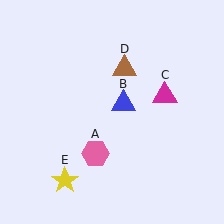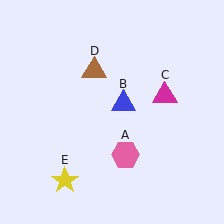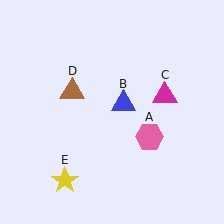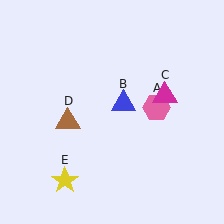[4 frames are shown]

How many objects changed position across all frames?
2 objects changed position: pink hexagon (object A), brown triangle (object D).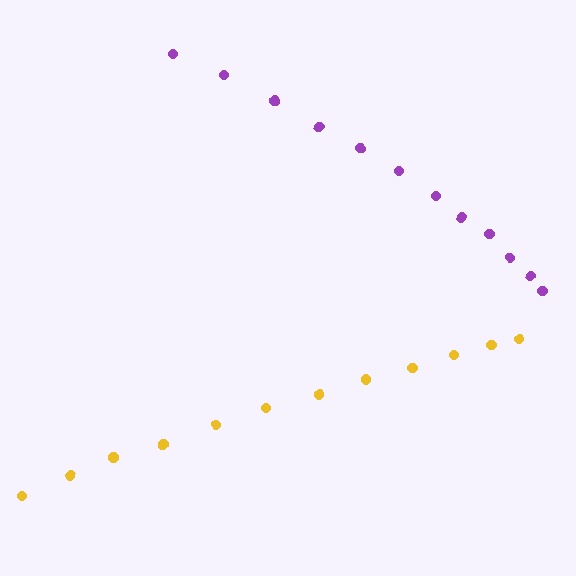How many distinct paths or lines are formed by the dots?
There are 2 distinct paths.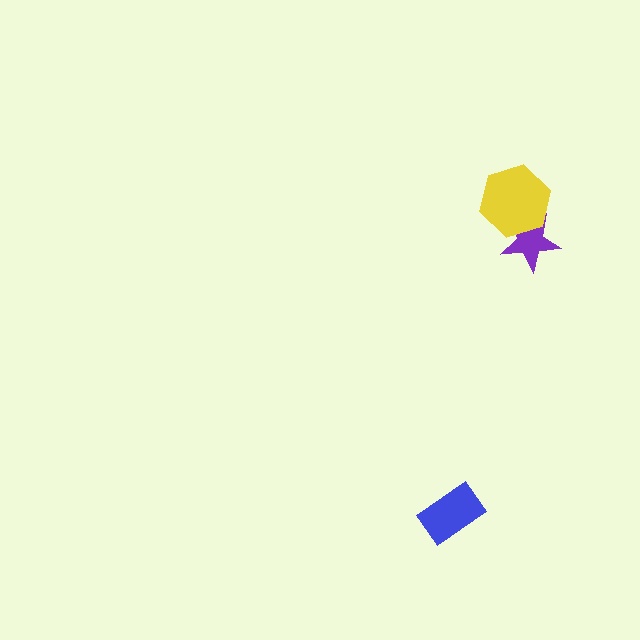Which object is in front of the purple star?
The yellow hexagon is in front of the purple star.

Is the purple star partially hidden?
Yes, it is partially covered by another shape.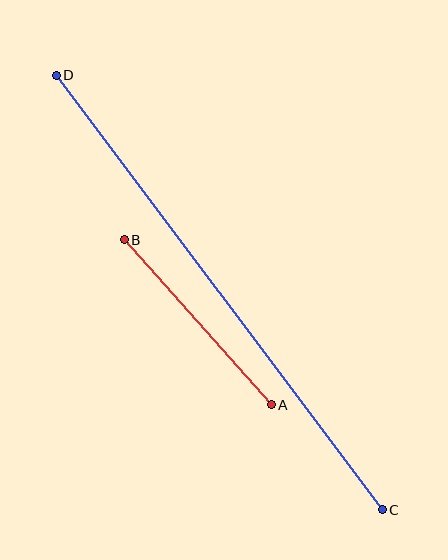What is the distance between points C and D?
The distance is approximately 543 pixels.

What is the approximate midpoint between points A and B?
The midpoint is at approximately (198, 322) pixels.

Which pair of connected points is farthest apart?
Points C and D are farthest apart.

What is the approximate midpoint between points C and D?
The midpoint is at approximately (219, 293) pixels.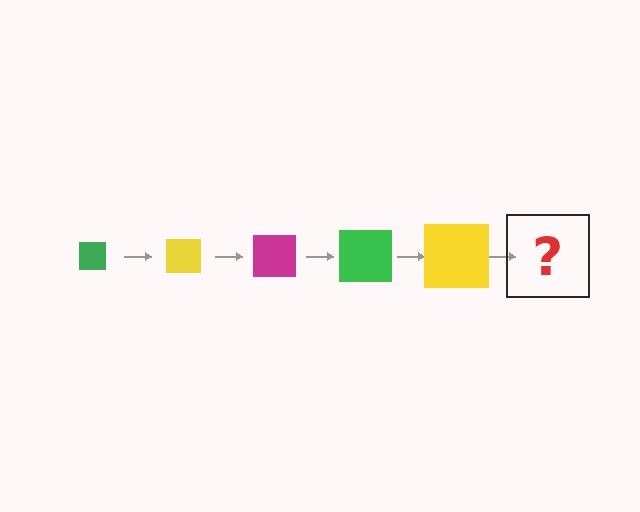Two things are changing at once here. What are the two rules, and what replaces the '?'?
The two rules are that the square grows larger each step and the color cycles through green, yellow, and magenta. The '?' should be a magenta square, larger than the previous one.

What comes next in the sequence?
The next element should be a magenta square, larger than the previous one.